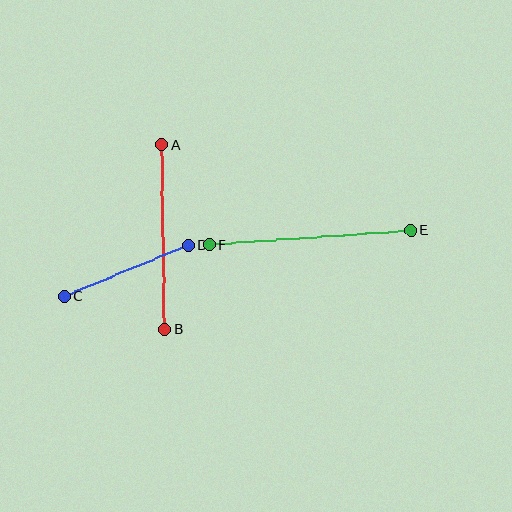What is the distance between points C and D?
The distance is approximately 133 pixels.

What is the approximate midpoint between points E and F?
The midpoint is at approximately (310, 238) pixels.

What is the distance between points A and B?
The distance is approximately 185 pixels.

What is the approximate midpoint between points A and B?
The midpoint is at approximately (163, 237) pixels.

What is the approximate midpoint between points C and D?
The midpoint is at approximately (126, 271) pixels.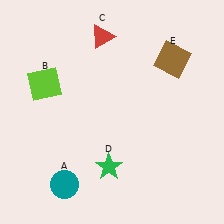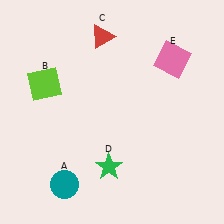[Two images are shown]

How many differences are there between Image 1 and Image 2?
There is 1 difference between the two images.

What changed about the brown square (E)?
In Image 1, E is brown. In Image 2, it changed to pink.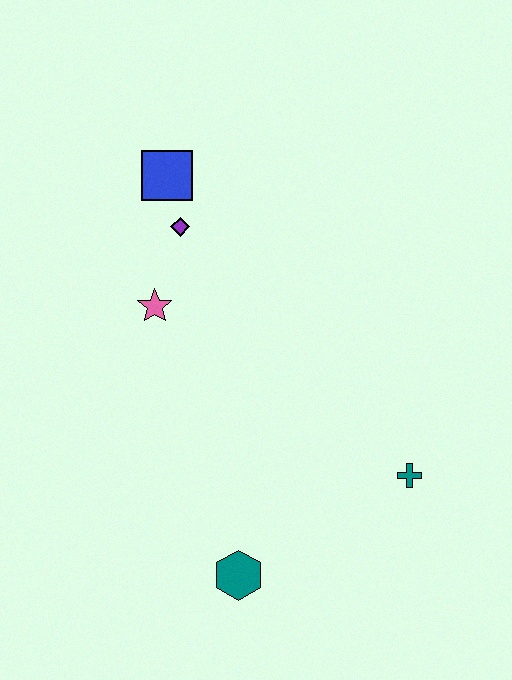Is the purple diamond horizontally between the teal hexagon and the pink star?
Yes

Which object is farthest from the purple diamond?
The teal hexagon is farthest from the purple diamond.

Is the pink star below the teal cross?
No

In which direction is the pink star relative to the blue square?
The pink star is below the blue square.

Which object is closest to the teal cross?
The teal hexagon is closest to the teal cross.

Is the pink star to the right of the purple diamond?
No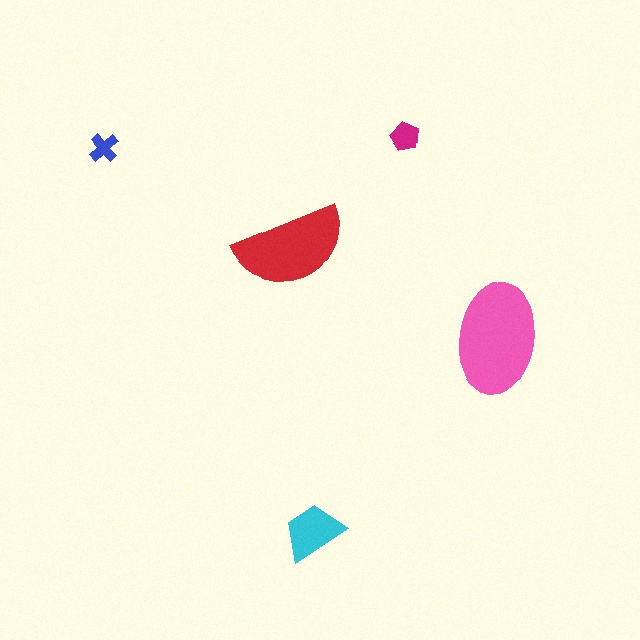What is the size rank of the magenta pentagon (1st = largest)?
4th.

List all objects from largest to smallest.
The pink ellipse, the red semicircle, the cyan trapezoid, the magenta pentagon, the blue cross.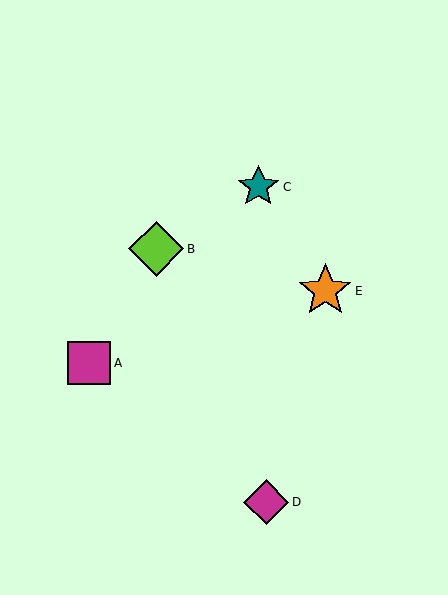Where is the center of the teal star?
The center of the teal star is at (258, 187).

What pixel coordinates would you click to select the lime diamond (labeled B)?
Click at (156, 249) to select the lime diamond B.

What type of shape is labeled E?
Shape E is an orange star.